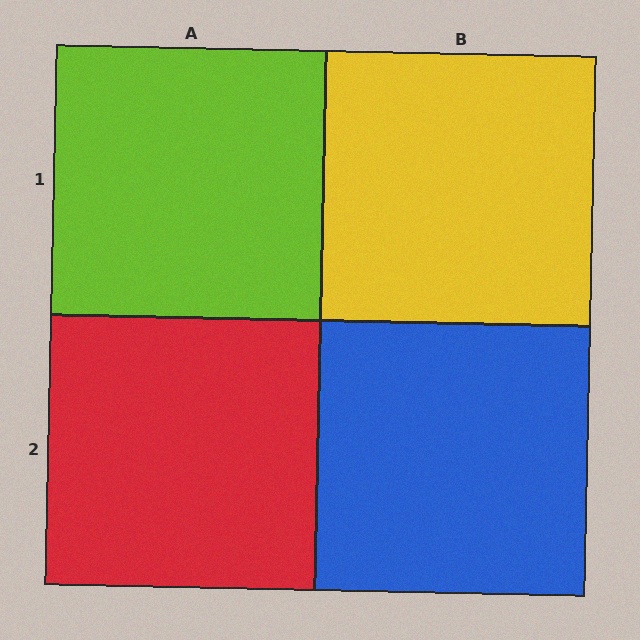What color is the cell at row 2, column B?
Blue.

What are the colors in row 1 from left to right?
Lime, yellow.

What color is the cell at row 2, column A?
Red.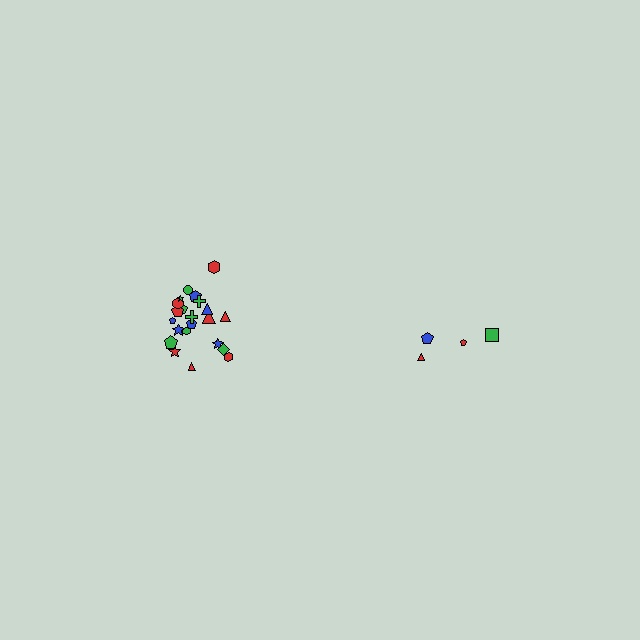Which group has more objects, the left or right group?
The left group.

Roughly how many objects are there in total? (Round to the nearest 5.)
Roughly 25 objects in total.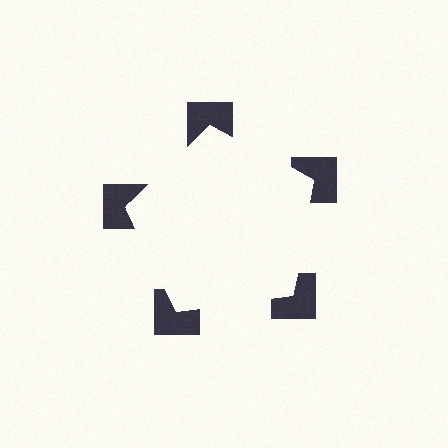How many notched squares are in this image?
There are 5 — one at each vertex of the illusory pentagon.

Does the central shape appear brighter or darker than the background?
It typically appears slightly brighter than the background, even though no actual brightness change is drawn.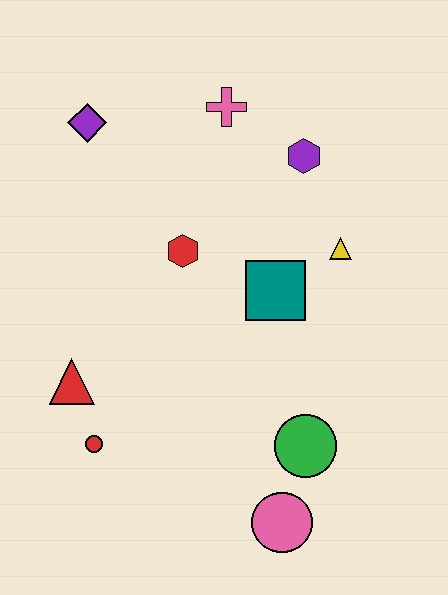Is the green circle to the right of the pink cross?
Yes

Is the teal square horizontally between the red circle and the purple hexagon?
Yes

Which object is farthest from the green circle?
The purple diamond is farthest from the green circle.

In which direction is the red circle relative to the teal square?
The red circle is to the left of the teal square.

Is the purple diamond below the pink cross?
Yes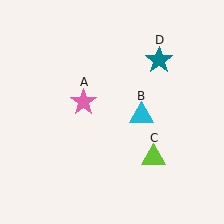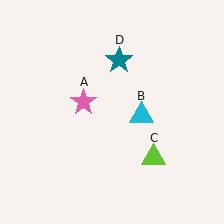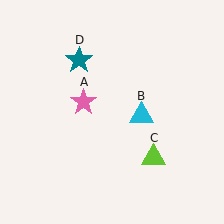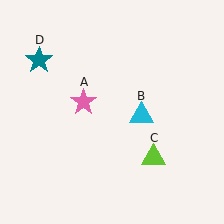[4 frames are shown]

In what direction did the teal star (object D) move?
The teal star (object D) moved left.